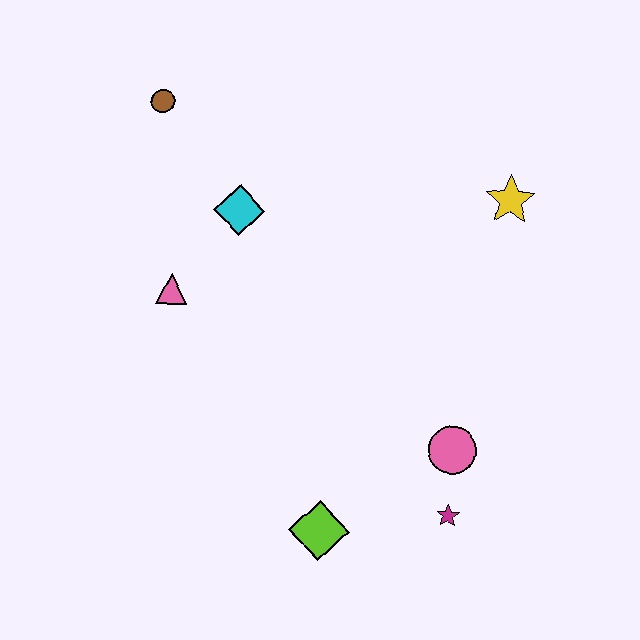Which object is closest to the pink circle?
The magenta star is closest to the pink circle.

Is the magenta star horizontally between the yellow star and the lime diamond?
Yes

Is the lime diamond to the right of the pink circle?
No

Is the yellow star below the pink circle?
No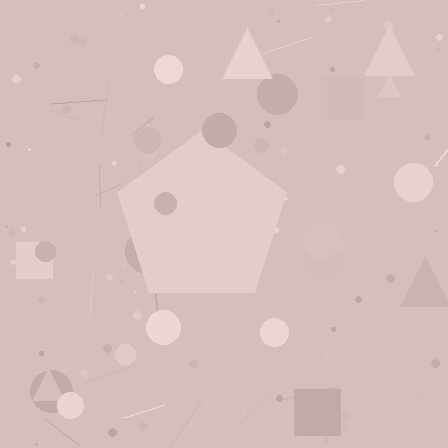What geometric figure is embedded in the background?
A pentagon is embedded in the background.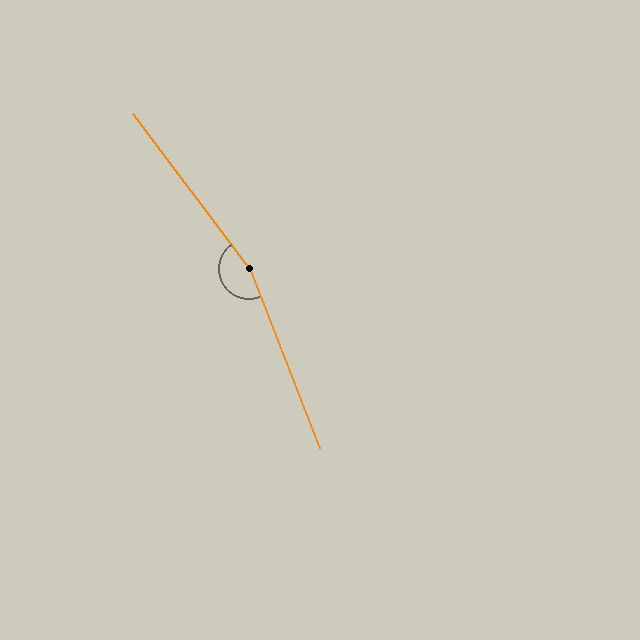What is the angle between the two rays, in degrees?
Approximately 165 degrees.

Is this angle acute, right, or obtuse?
It is obtuse.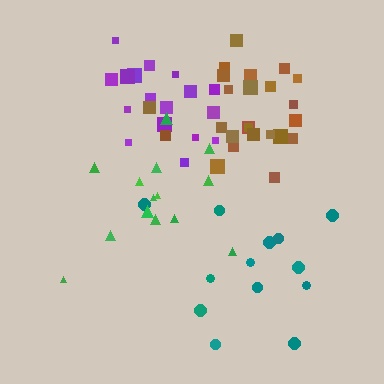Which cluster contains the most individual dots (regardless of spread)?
Brown (24).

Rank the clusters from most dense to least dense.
brown, purple, green, teal.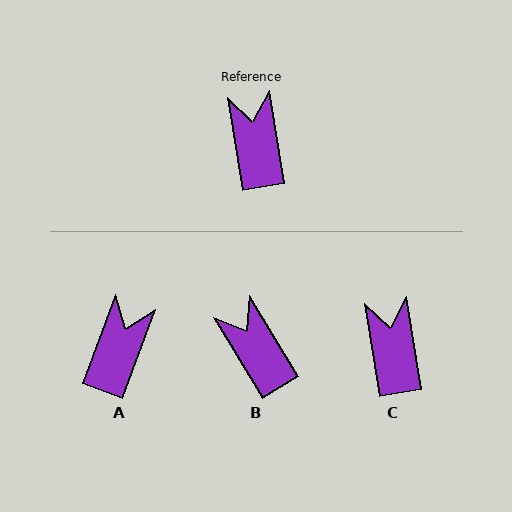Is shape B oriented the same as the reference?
No, it is off by about 22 degrees.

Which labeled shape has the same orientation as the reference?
C.